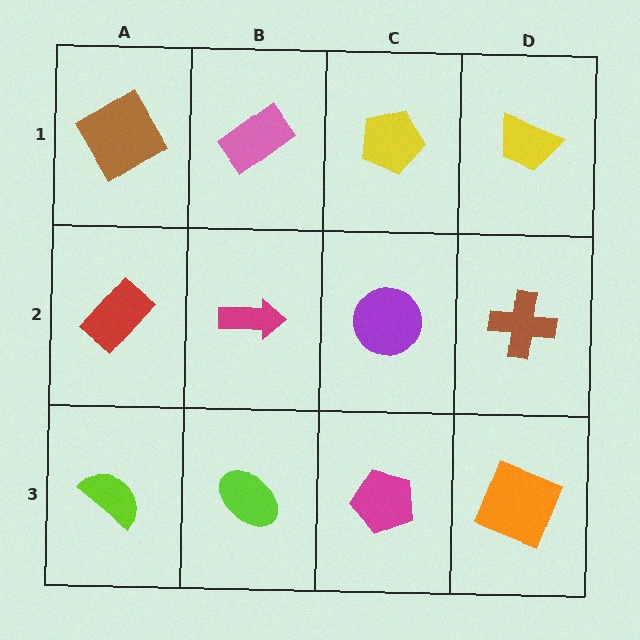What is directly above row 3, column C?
A purple circle.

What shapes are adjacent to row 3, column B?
A magenta arrow (row 2, column B), a lime semicircle (row 3, column A), a magenta pentagon (row 3, column C).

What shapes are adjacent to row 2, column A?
A brown diamond (row 1, column A), a lime semicircle (row 3, column A), a magenta arrow (row 2, column B).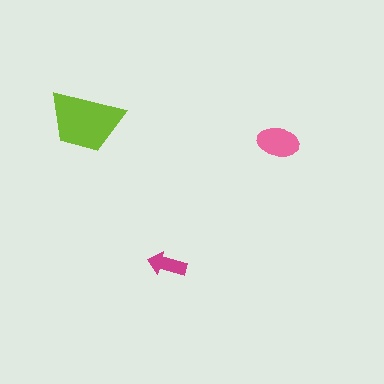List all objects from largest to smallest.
The lime trapezoid, the pink ellipse, the magenta arrow.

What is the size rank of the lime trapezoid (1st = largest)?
1st.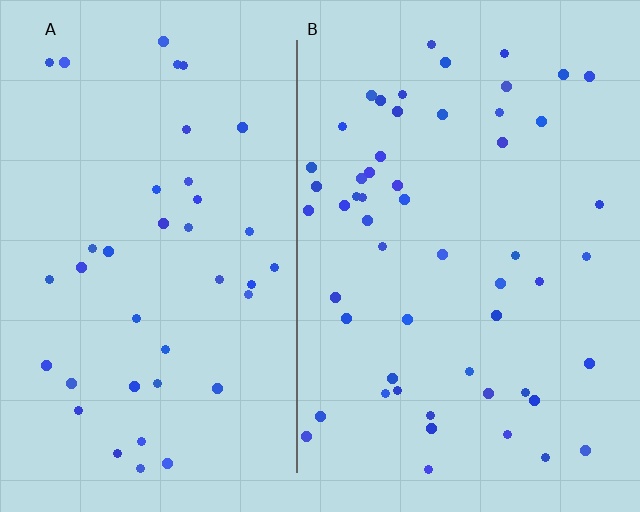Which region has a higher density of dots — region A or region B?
B (the right).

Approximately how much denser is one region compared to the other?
Approximately 1.4× — region B over region A.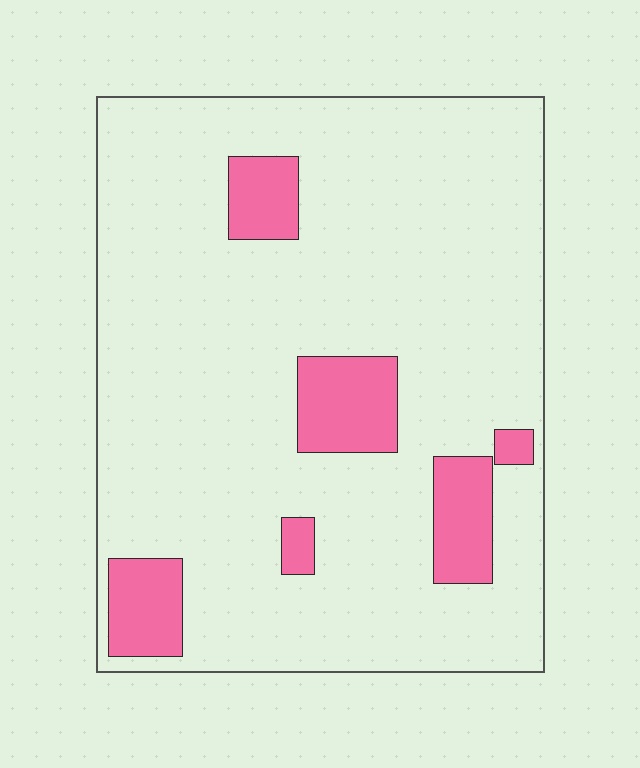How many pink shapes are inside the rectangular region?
6.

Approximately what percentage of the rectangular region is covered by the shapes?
Approximately 15%.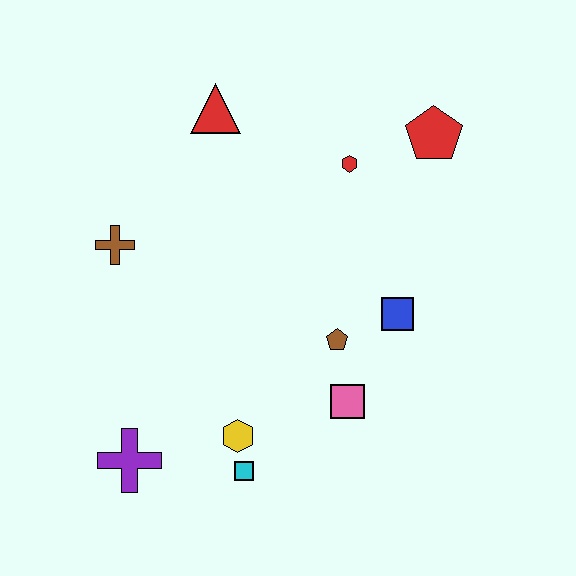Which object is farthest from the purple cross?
The red pentagon is farthest from the purple cross.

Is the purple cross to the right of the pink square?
No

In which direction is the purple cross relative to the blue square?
The purple cross is to the left of the blue square.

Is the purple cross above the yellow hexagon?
No